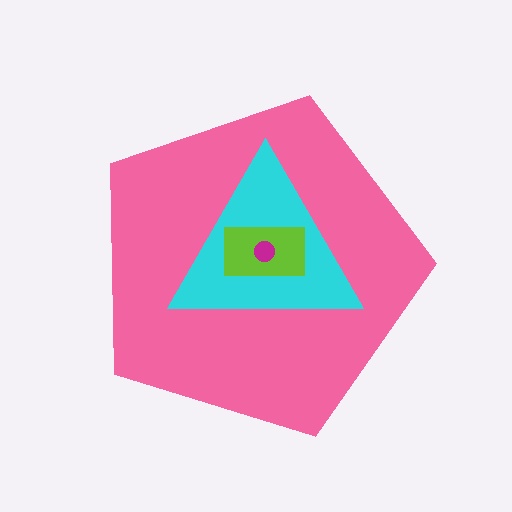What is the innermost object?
The magenta circle.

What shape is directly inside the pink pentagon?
The cyan triangle.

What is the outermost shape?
The pink pentagon.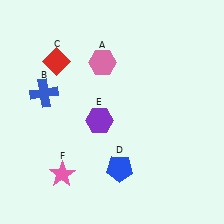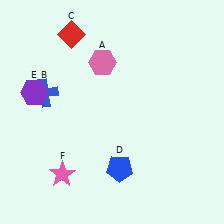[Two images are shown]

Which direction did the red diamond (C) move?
The red diamond (C) moved up.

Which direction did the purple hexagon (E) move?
The purple hexagon (E) moved left.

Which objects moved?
The objects that moved are: the red diamond (C), the purple hexagon (E).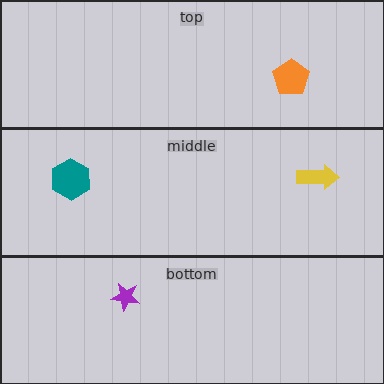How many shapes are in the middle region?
2.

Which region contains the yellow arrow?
The middle region.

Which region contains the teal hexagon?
The middle region.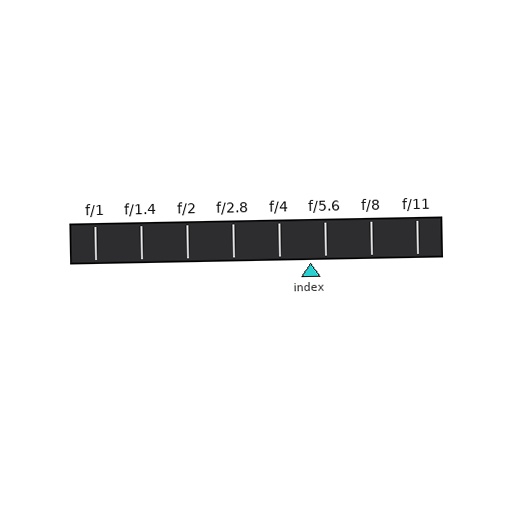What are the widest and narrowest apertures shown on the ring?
The widest aperture shown is f/1 and the narrowest is f/11.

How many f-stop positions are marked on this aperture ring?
There are 8 f-stop positions marked.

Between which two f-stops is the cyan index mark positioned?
The index mark is between f/4 and f/5.6.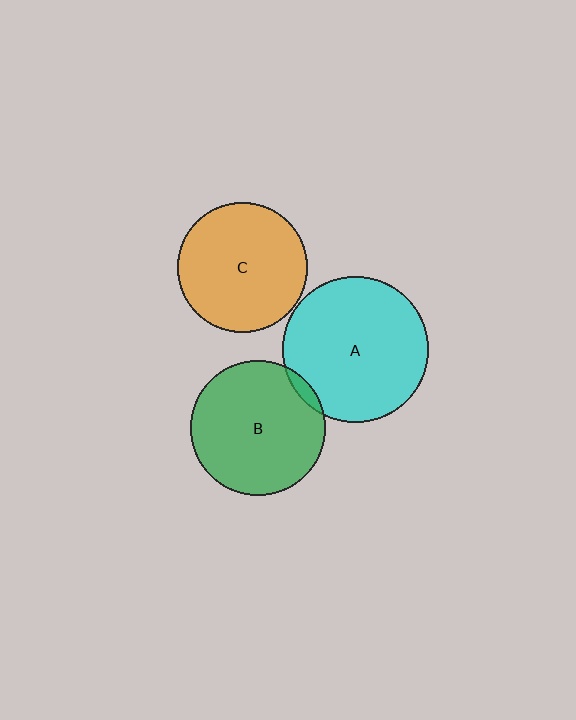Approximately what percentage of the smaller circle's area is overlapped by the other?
Approximately 5%.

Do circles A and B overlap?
Yes.